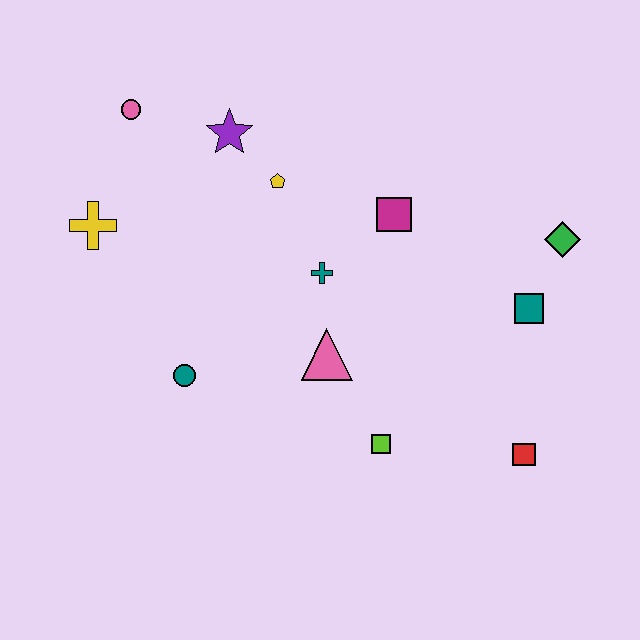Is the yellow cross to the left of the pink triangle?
Yes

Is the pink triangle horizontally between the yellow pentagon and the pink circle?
No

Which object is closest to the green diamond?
The teal square is closest to the green diamond.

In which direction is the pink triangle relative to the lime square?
The pink triangle is above the lime square.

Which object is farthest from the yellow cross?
The red square is farthest from the yellow cross.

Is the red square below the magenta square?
Yes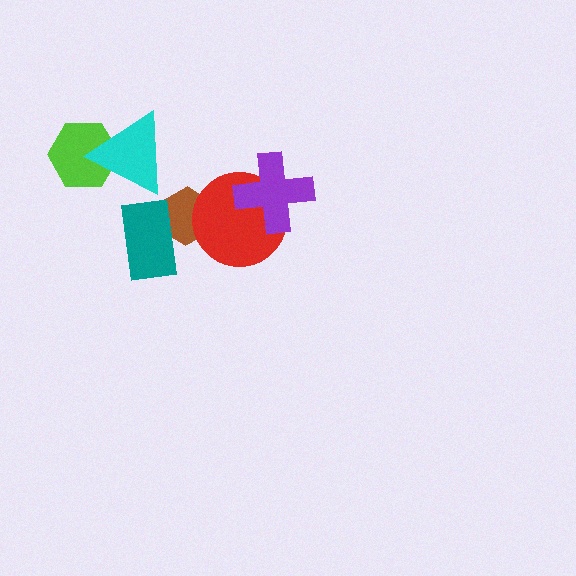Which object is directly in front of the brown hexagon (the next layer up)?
The red circle is directly in front of the brown hexagon.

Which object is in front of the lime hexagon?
The cyan triangle is in front of the lime hexagon.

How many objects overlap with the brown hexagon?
2 objects overlap with the brown hexagon.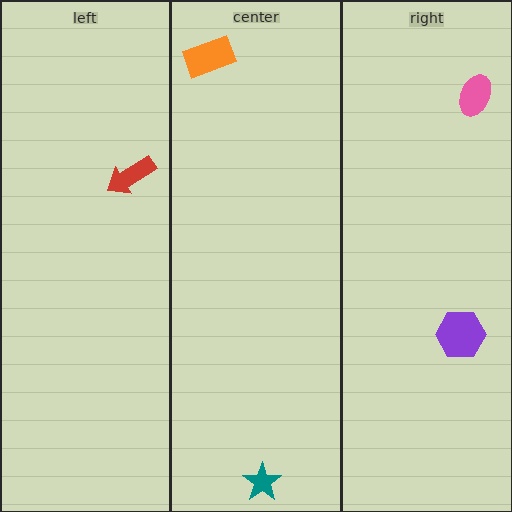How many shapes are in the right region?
2.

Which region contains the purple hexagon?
The right region.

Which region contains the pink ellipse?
The right region.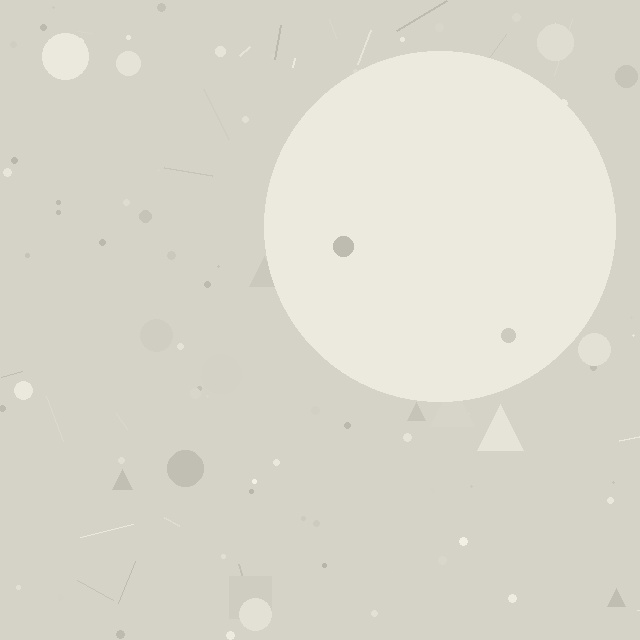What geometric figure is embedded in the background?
A circle is embedded in the background.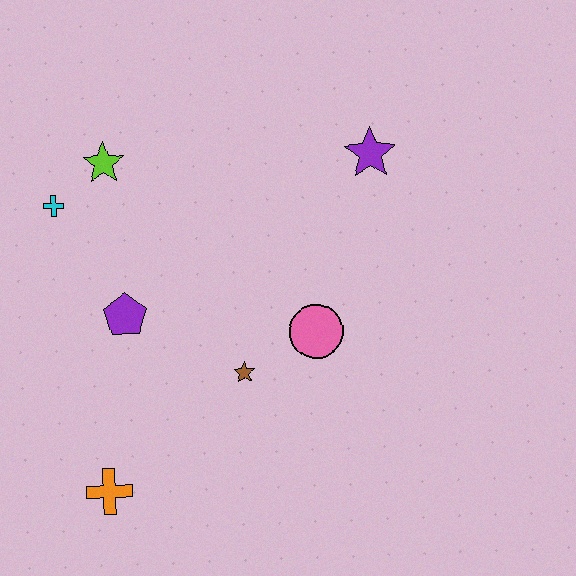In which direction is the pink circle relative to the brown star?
The pink circle is to the right of the brown star.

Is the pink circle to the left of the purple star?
Yes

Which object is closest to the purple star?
The pink circle is closest to the purple star.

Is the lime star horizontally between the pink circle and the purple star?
No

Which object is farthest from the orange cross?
The purple star is farthest from the orange cross.